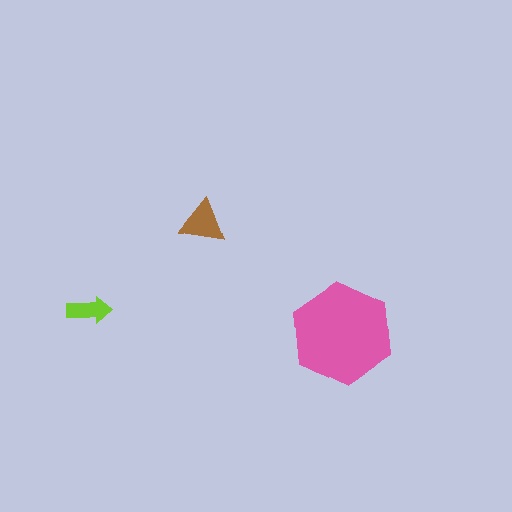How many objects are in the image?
There are 3 objects in the image.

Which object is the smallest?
The lime arrow.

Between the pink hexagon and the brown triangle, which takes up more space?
The pink hexagon.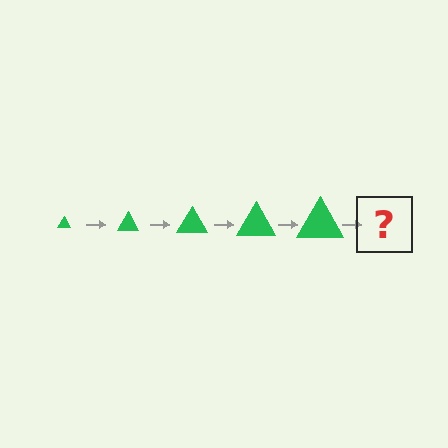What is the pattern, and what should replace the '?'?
The pattern is that the triangle gets progressively larger each step. The '?' should be a green triangle, larger than the previous one.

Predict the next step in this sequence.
The next step is a green triangle, larger than the previous one.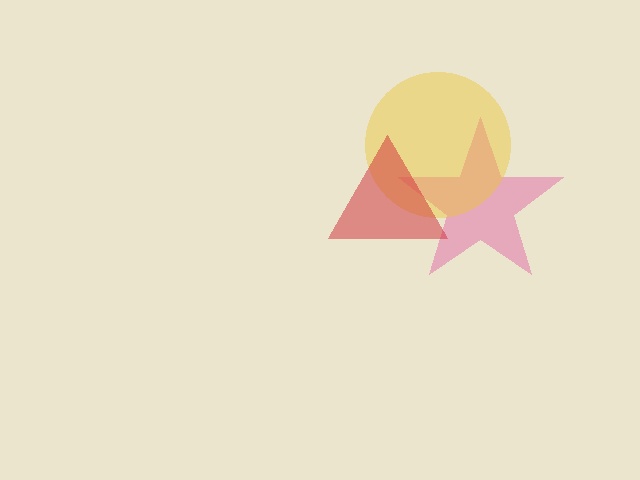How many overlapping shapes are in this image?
There are 3 overlapping shapes in the image.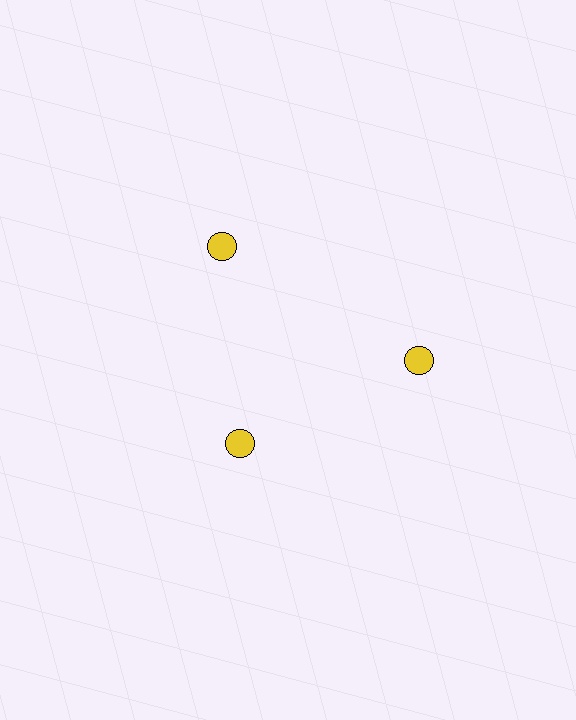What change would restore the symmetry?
The symmetry would be restored by moving it outward, back onto the ring so that all 3 circles sit at equal angles and equal distance from the center.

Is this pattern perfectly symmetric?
No. The 3 yellow circles are arranged in a ring, but one element near the 7 o'clock position is pulled inward toward the center, breaking the 3-fold rotational symmetry.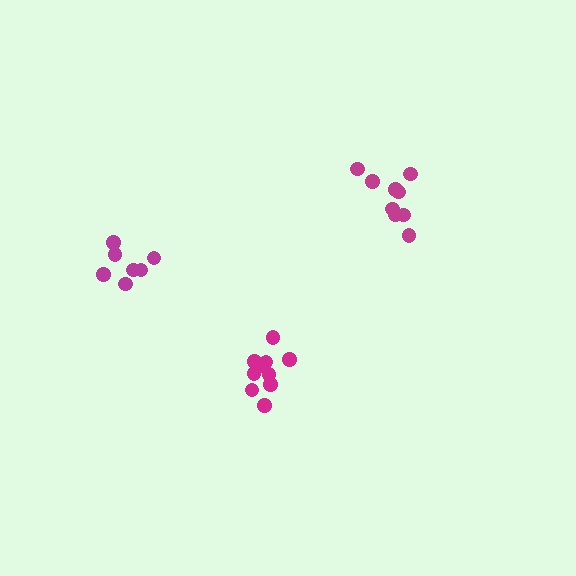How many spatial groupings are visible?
There are 3 spatial groupings.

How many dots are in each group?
Group 1: 10 dots, Group 2: 9 dots, Group 3: 7 dots (26 total).